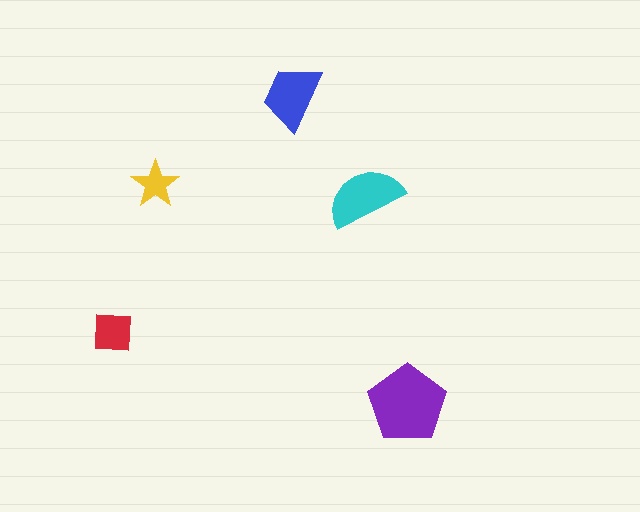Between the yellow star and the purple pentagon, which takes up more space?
The purple pentagon.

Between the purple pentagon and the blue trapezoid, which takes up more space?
The purple pentagon.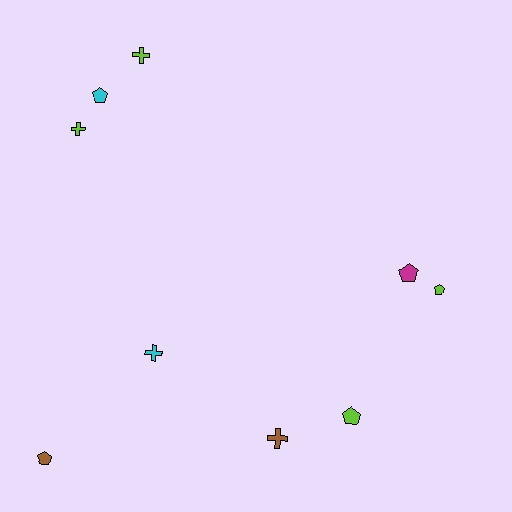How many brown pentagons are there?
There is 1 brown pentagon.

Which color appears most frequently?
Lime, with 4 objects.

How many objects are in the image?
There are 9 objects.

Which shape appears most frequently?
Pentagon, with 5 objects.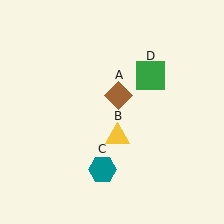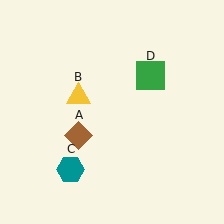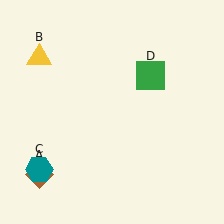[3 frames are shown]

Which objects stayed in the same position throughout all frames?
Green square (object D) remained stationary.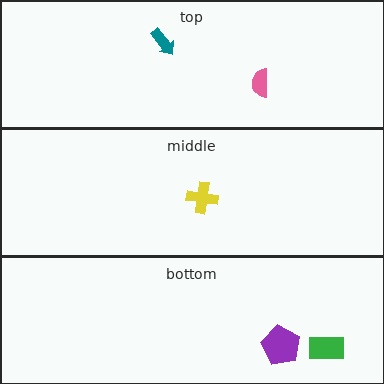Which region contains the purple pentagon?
The bottom region.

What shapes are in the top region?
The teal arrow, the pink semicircle.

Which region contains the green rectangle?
The bottom region.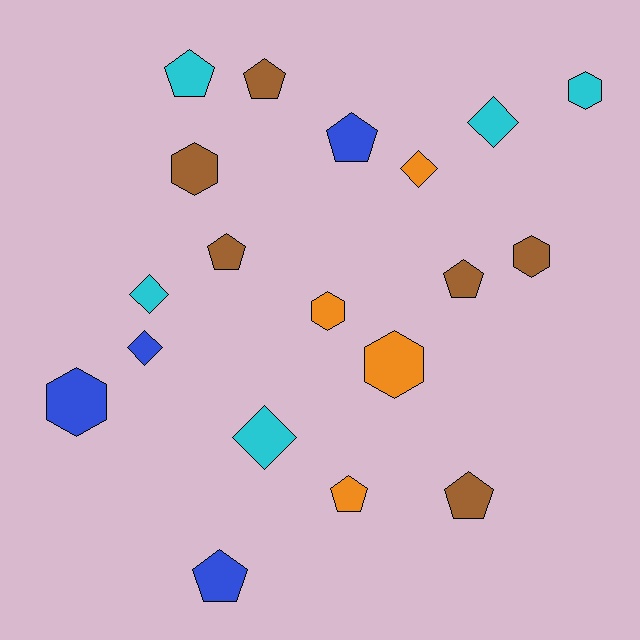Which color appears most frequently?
Brown, with 6 objects.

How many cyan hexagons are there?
There is 1 cyan hexagon.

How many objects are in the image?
There are 19 objects.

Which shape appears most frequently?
Pentagon, with 8 objects.